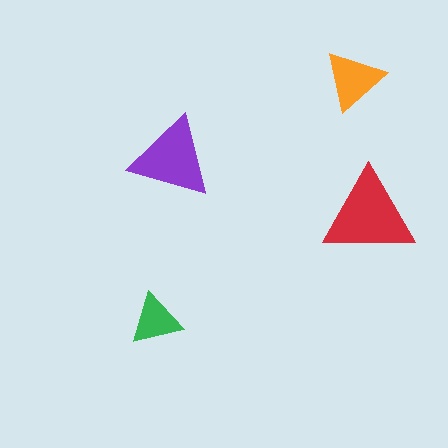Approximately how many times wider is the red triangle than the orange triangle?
About 1.5 times wider.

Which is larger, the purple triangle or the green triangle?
The purple one.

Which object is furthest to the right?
The red triangle is rightmost.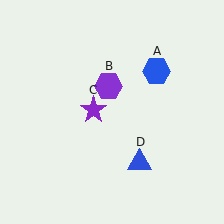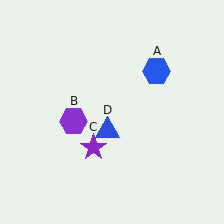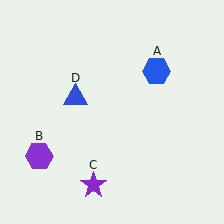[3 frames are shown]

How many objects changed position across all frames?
3 objects changed position: purple hexagon (object B), purple star (object C), blue triangle (object D).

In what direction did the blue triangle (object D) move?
The blue triangle (object D) moved up and to the left.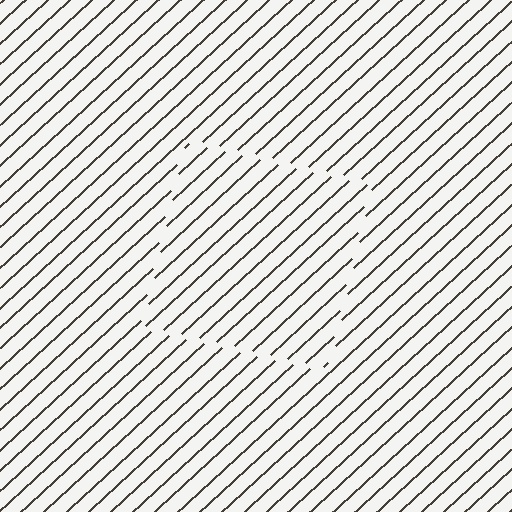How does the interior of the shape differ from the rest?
The interior of the shape contains the same grating, shifted by half a period — the contour is defined by the phase discontinuity where line-ends from the inner and outer gratings abut.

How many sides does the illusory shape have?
4 sides — the line-ends trace a square.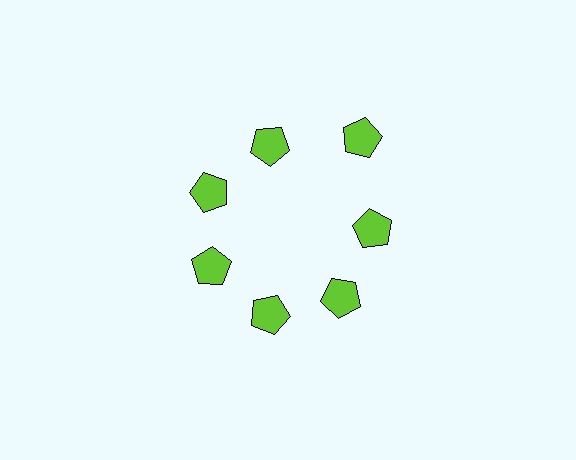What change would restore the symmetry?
The symmetry would be restored by moving it inward, back onto the ring so that all 7 pentagons sit at equal angles and equal distance from the center.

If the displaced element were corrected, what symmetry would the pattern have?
It would have 7-fold rotational symmetry — the pattern would map onto itself every 51 degrees.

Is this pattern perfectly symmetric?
No. The 7 lime pentagons are arranged in a ring, but one element near the 1 o'clock position is pushed outward from the center, breaking the 7-fold rotational symmetry.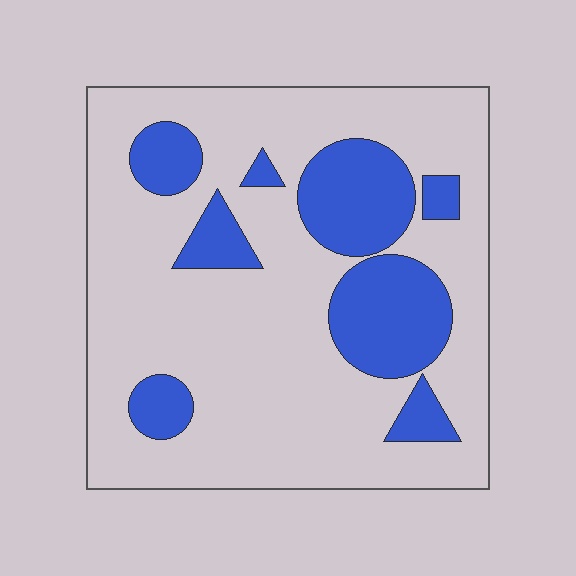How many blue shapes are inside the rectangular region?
8.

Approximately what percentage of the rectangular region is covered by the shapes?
Approximately 25%.